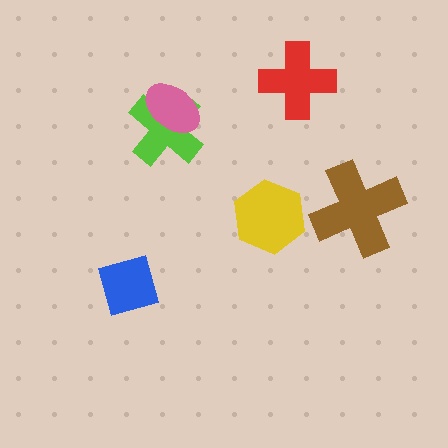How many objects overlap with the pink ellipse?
1 object overlaps with the pink ellipse.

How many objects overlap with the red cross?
0 objects overlap with the red cross.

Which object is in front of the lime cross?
The pink ellipse is in front of the lime cross.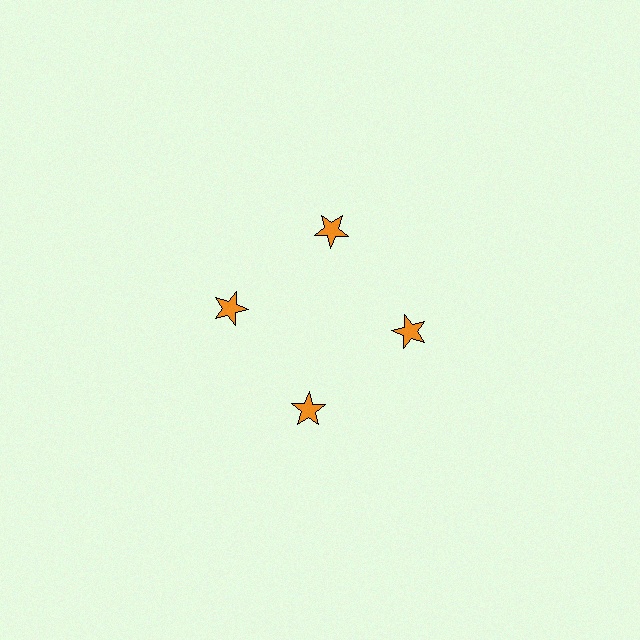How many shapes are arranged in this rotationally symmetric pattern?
There are 4 shapes, arranged in 4 groups of 1.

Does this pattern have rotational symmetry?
Yes, this pattern has 4-fold rotational symmetry. It looks the same after rotating 90 degrees around the center.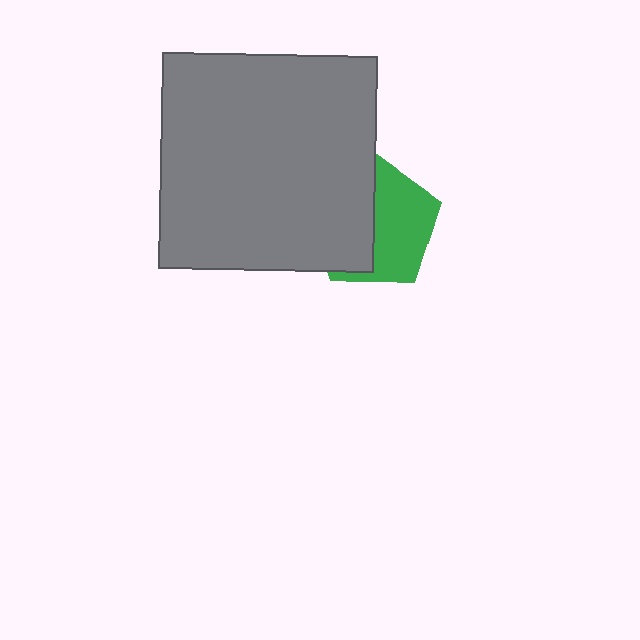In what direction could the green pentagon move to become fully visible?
The green pentagon could move right. That would shift it out from behind the gray square entirely.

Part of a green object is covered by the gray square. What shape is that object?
It is a pentagon.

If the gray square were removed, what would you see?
You would see the complete green pentagon.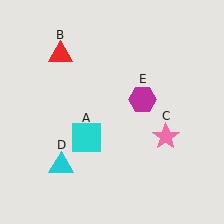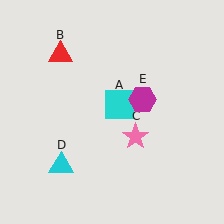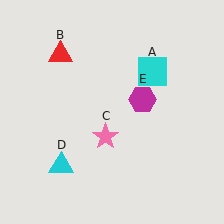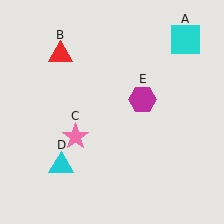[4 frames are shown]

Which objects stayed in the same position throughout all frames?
Red triangle (object B) and cyan triangle (object D) and magenta hexagon (object E) remained stationary.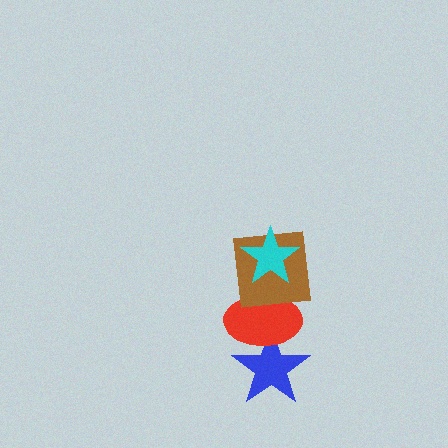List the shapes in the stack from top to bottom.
From top to bottom: the cyan star, the brown square, the red ellipse, the blue star.